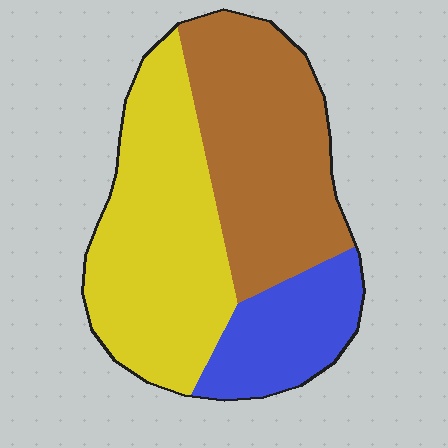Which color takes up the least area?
Blue, at roughly 20%.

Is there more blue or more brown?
Brown.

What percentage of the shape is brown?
Brown takes up about two fifths (2/5) of the shape.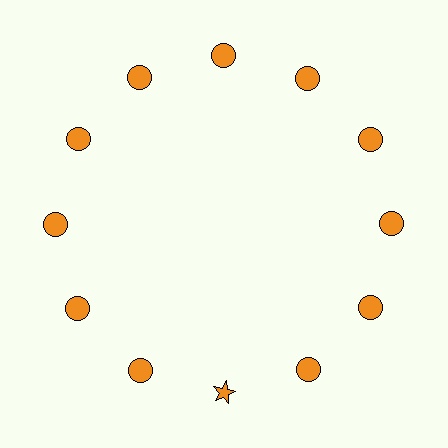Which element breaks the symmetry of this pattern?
The orange star at roughly the 6 o'clock position breaks the symmetry. All other shapes are orange circles.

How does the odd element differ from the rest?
It has a different shape: star instead of circle.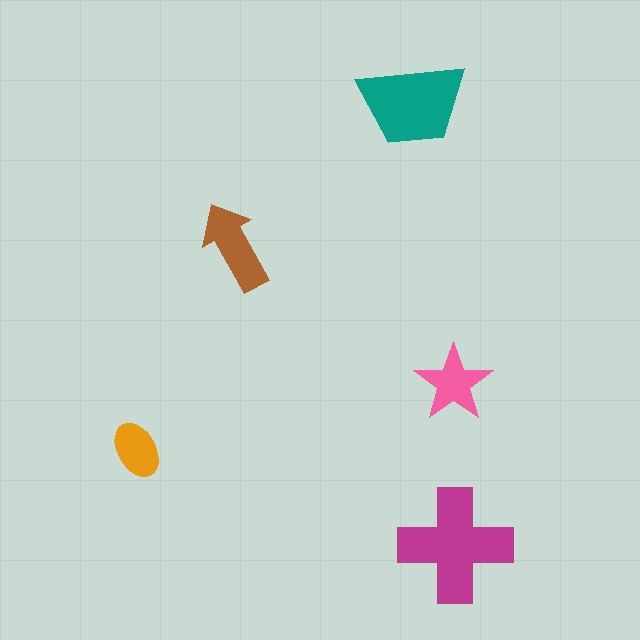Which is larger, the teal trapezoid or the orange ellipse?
The teal trapezoid.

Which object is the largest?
The magenta cross.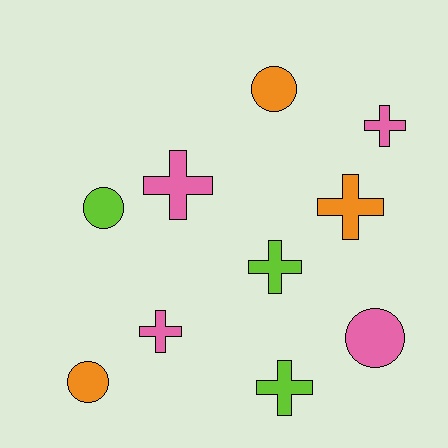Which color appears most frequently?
Pink, with 4 objects.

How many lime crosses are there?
There are 2 lime crosses.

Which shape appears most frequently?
Cross, with 6 objects.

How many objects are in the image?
There are 10 objects.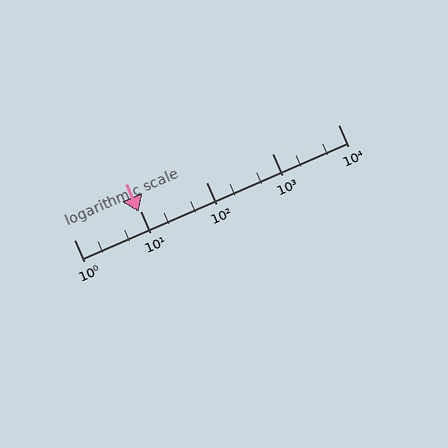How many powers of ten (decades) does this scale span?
The scale spans 4 decades, from 1 to 10000.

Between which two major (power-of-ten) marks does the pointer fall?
The pointer is between 1 and 10.